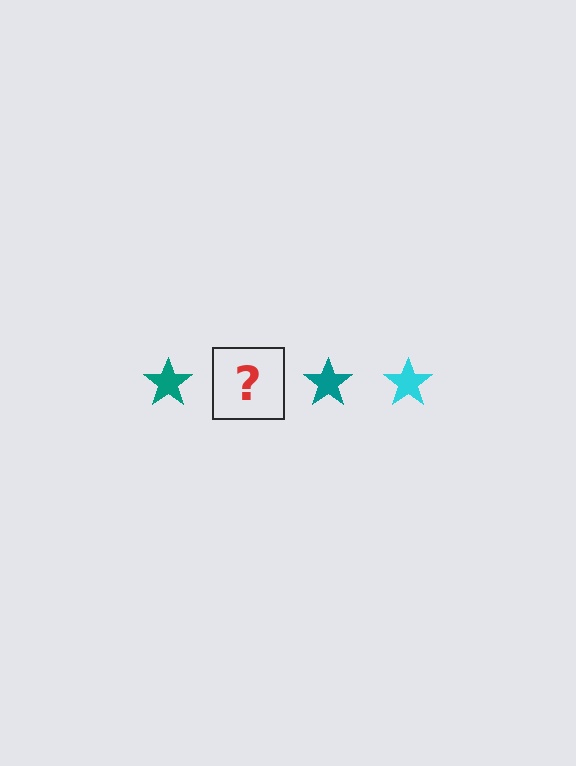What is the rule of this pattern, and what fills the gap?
The rule is that the pattern cycles through teal, cyan stars. The gap should be filled with a cyan star.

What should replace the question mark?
The question mark should be replaced with a cyan star.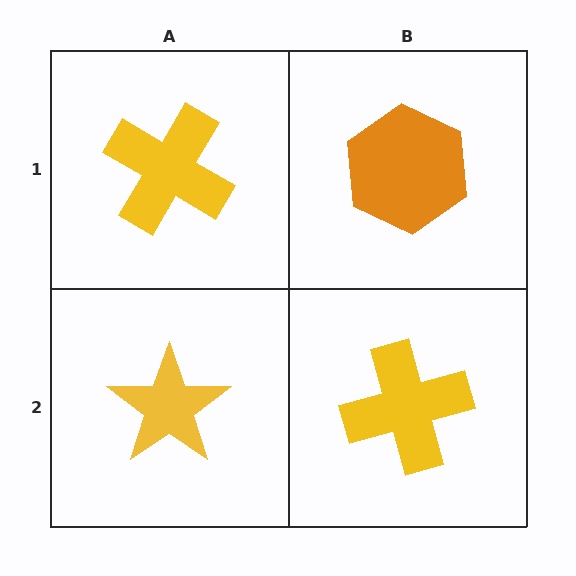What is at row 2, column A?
A yellow star.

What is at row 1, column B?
An orange hexagon.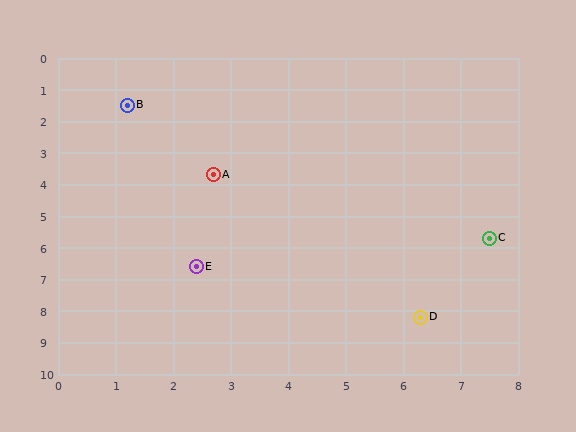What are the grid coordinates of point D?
Point D is at approximately (6.3, 8.2).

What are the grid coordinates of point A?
Point A is at approximately (2.7, 3.7).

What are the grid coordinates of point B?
Point B is at approximately (1.2, 1.5).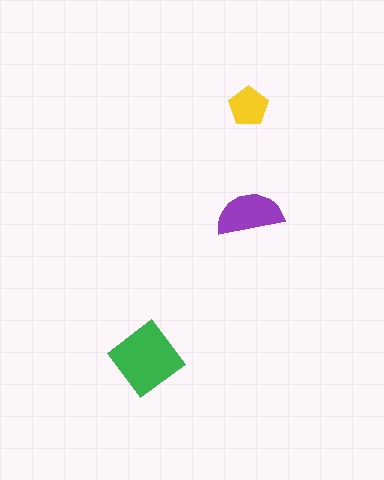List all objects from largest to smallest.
The green diamond, the purple semicircle, the yellow pentagon.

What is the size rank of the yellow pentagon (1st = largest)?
3rd.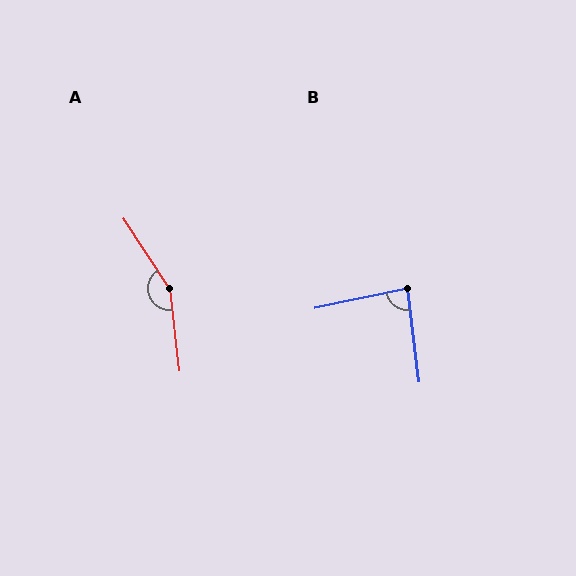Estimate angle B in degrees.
Approximately 85 degrees.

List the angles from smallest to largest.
B (85°), A (154°).